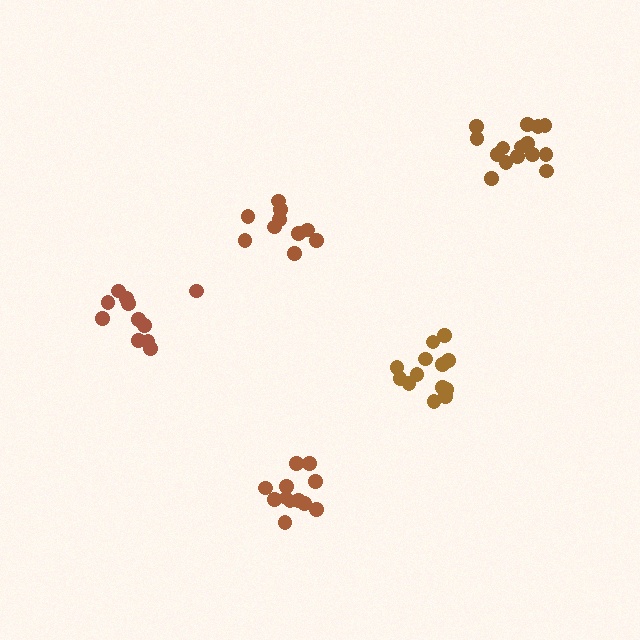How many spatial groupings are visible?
There are 5 spatial groupings.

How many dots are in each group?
Group 1: 11 dots, Group 2: 14 dots, Group 3: 12 dots, Group 4: 10 dots, Group 5: 15 dots (62 total).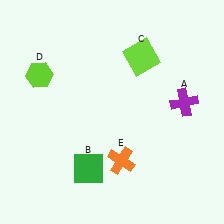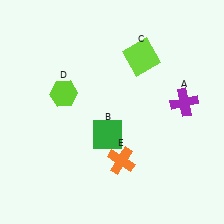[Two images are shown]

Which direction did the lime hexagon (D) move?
The lime hexagon (D) moved right.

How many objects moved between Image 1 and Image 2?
2 objects moved between the two images.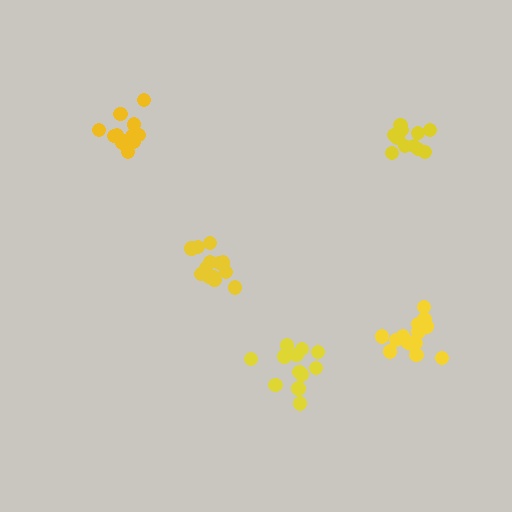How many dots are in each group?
Group 1: 11 dots, Group 2: 14 dots, Group 3: 14 dots, Group 4: 14 dots, Group 5: 13 dots (66 total).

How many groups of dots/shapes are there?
There are 5 groups.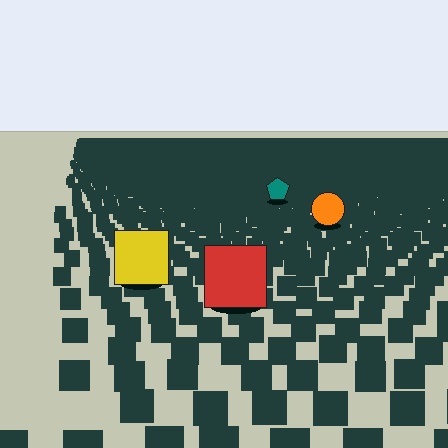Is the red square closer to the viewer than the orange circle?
Yes. The red square is closer — you can tell from the texture gradient: the ground texture is coarser near it.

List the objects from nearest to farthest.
From nearest to farthest: the red square, the yellow square, the orange circle, the teal pentagon.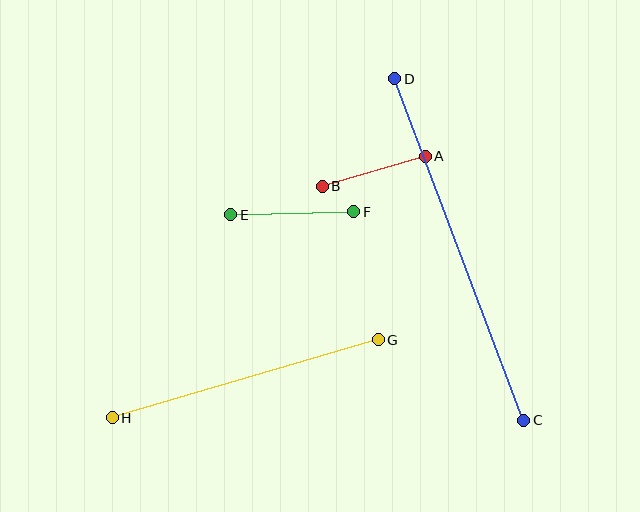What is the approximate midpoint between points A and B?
The midpoint is at approximately (374, 171) pixels.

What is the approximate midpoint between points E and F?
The midpoint is at approximately (292, 213) pixels.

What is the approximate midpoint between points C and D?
The midpoint is at approximately (459, 250) pixels.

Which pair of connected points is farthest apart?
Points C and D are farthest apart.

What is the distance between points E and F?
The distance is approximately 123 pixels.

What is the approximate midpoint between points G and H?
The midpoint is at approximately (245, 379) pixels.